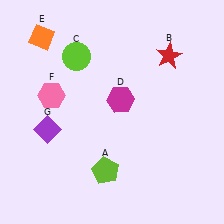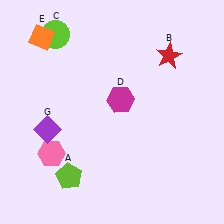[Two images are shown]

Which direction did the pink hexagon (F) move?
The pink hexagon (F) moved down.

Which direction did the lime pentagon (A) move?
The lime pentagon (A) moved left.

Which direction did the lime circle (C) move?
The lime circle (C) moved up.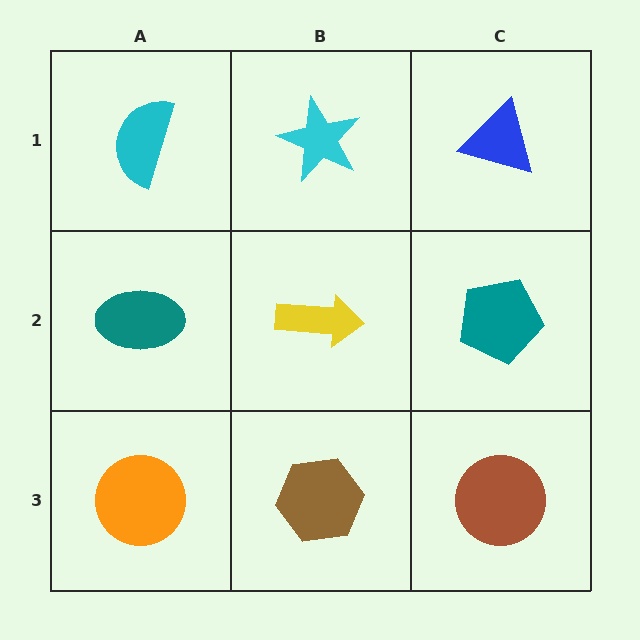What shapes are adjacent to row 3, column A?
A teal ellipse (row 2, column A), a brown hexagon (row 3, column B).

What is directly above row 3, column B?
A yellow arrow.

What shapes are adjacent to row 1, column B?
A yellow arrow (row 2, column B), a cyan semicircle (row 1, column A), a blue triangle (row 1, column C).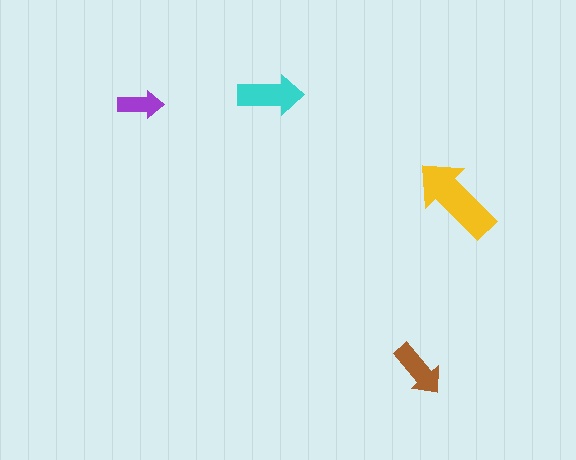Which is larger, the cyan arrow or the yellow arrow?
The yellow one.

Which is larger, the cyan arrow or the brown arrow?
The cyan one.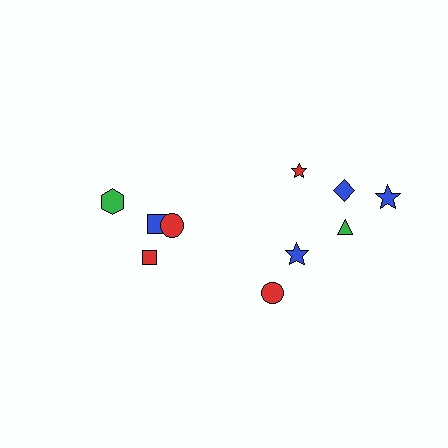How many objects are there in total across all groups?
There are 10 objects.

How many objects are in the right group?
There are 6 objects.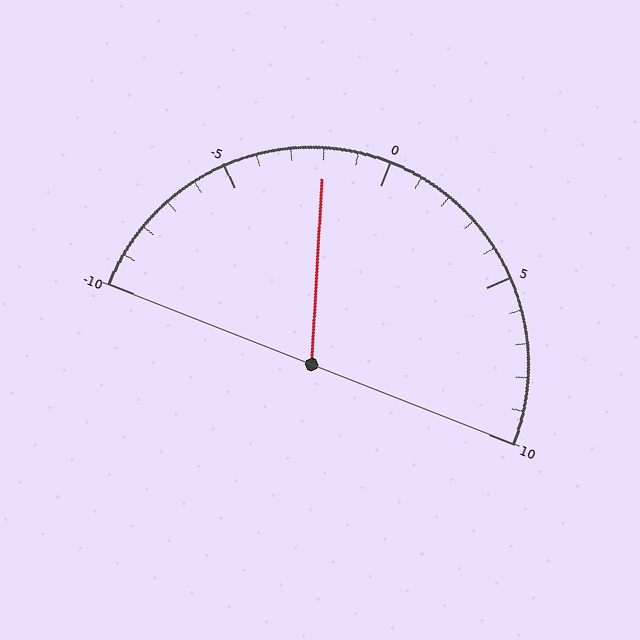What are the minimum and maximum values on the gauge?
The gauge ranges from -10 to 10.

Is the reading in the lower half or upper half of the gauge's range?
The reading is in the lower half of the range (-10 to 10).